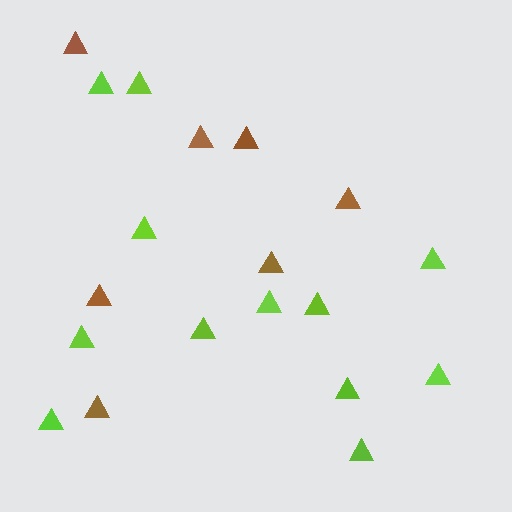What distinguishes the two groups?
There are 2 groups: one group of brown triangles (7) and one group of lime triangles (12).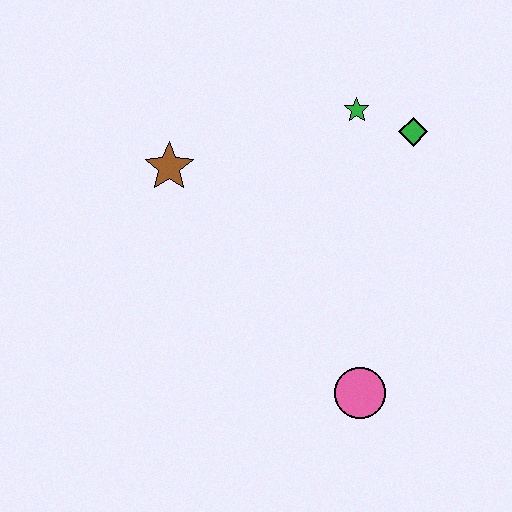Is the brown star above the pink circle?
Yes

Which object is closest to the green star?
The green diamond is closest to the green star.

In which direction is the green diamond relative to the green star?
The green diamond is to the right of the green star.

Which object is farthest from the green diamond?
The pink circle is farthest from the green diamond.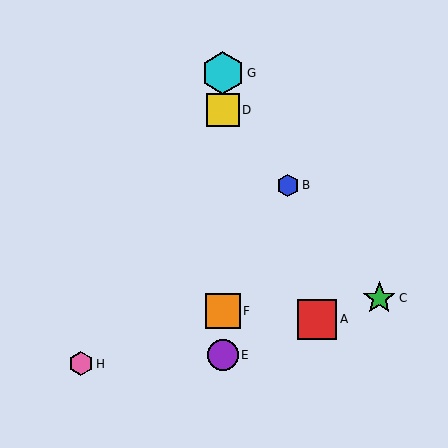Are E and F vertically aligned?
Yes, both are at x≈223.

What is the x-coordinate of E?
Object E is at x≈223.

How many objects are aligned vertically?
4 objects (D, E, F, G) are aligned vertically.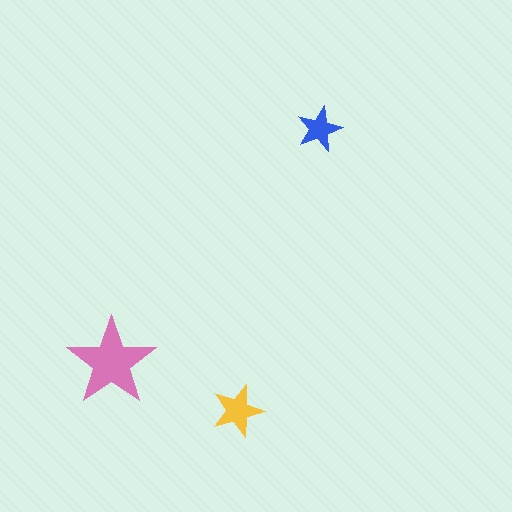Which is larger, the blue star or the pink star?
The pink one.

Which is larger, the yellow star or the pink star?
The pink one.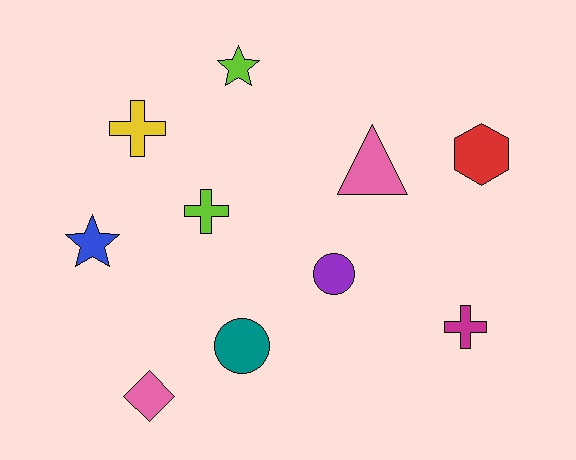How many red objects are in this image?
There is 1 red object.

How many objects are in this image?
There are 10 objects.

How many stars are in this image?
There are 2 stars.